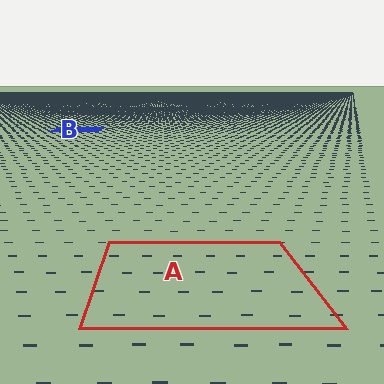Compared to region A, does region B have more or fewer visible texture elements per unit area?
Region B has more texture elements per unit area — they are packed more densely because it is farther away.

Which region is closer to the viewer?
Region A is closer. The texture elements there are larger and more spread out.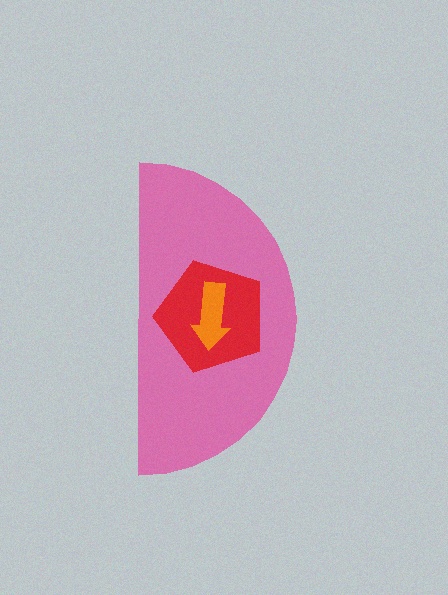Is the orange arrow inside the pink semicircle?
Yes.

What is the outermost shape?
The pink semicircle.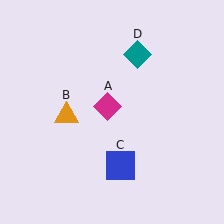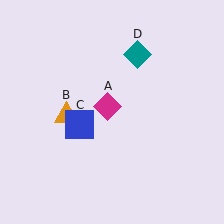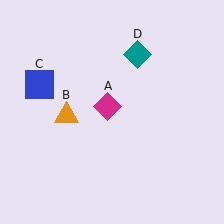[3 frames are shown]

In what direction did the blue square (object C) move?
The blue square (object C) moved up and to the left.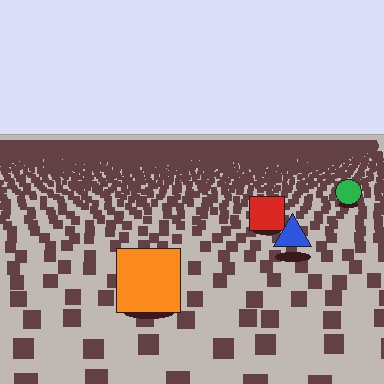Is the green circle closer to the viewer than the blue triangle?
No. The blue triangle is closer — you can tell from the texture gradient: the ground texture is coarser near it.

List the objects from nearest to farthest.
From nearest to farthest: the orange square, the blue triangle, the red square, the green circle.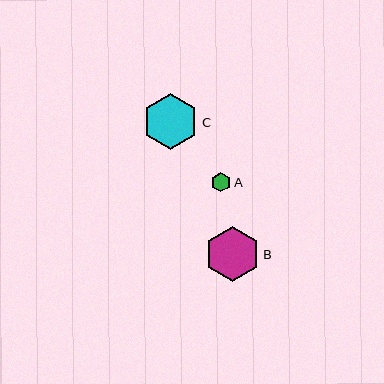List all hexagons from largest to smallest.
From largest to smallest: C, B, A.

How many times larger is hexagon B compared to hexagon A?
Hexagon B is approximately 2.8 times the size of hexagon A.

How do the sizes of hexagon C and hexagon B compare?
Hexagon C and hexagon B are approximately the same size.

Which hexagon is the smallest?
Hexagon A is the smallest with a size of approximately 20 pixels.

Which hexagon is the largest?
Hexagon C is the largest with a size of approximately 56 pixels.